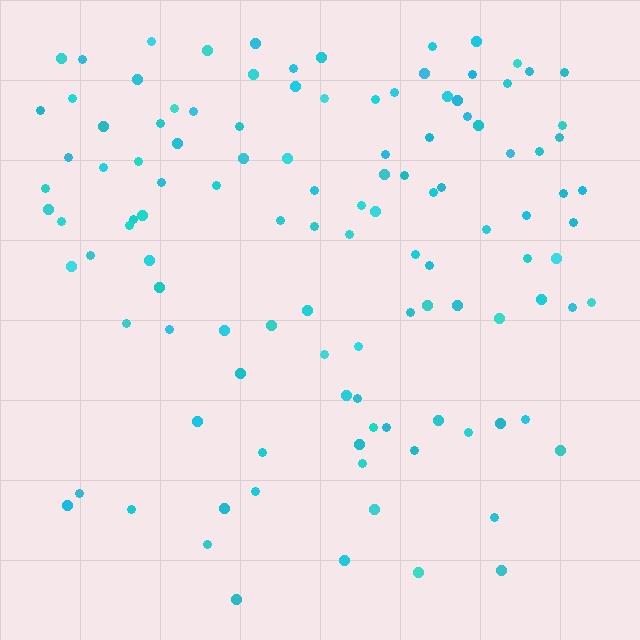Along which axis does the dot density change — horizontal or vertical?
Vertical.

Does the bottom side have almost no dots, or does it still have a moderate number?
Still a moderate number, just noticeably fewer than the top.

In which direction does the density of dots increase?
From bottom to top, with the top side densest.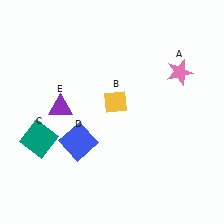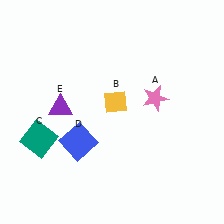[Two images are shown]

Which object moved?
The pink star (A) moved down.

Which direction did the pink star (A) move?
The pink star (A) moved down.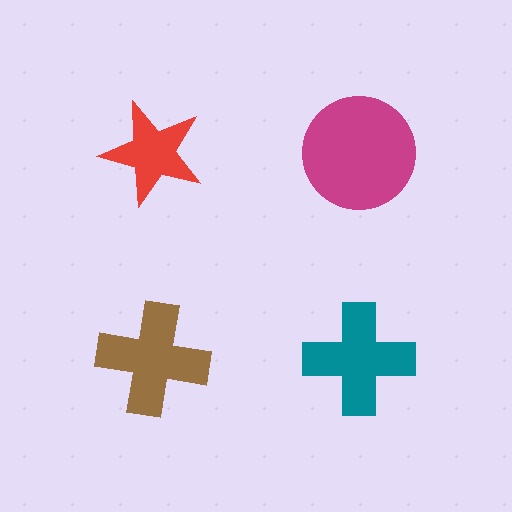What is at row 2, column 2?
A teal cross.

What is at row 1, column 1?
A red star.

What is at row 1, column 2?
A magenta circle.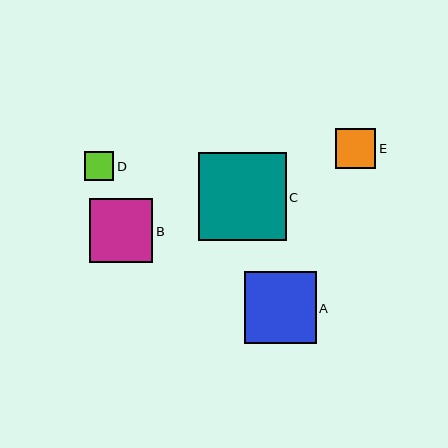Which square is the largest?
Square C is the largest with a size of approximately 88 pixels.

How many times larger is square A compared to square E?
Square A is approximately 1.8 times the size of square E.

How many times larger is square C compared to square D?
Square C is approximately 3.0 times the size of square D.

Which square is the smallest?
Square D is the smallest with a size of approximately 29 pixels.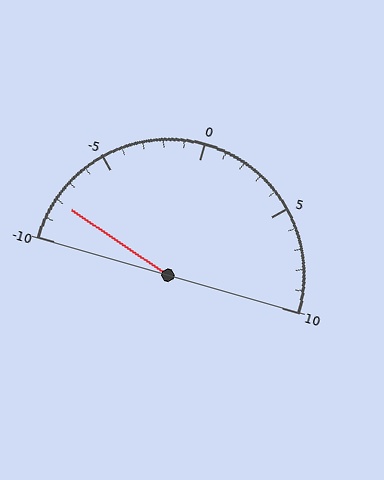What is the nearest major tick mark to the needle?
The nearest major tick mark is -10.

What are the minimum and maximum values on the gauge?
The gauge ranges from -10 to 10.